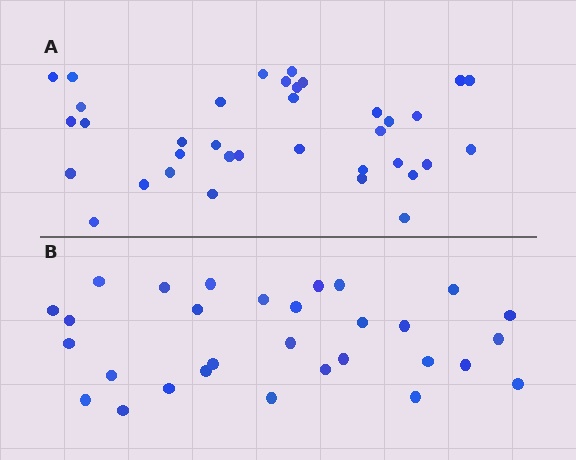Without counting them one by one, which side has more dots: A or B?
Region A (the top region) has more dots.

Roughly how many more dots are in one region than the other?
Region A has about 6 more dots than region B.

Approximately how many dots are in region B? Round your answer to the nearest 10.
About 30 dots.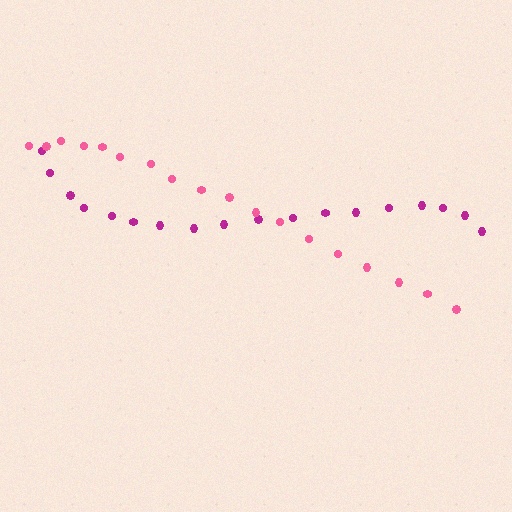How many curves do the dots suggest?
There are 2 distinct paths.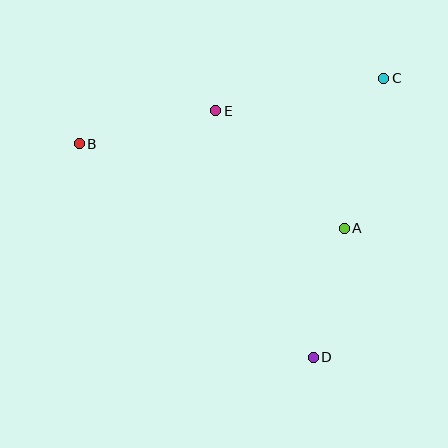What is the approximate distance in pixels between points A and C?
The distance between A and C is approximately 155 pixels.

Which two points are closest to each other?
Points A and D are closest to each other.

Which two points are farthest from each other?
Points B and D are farthest from each other.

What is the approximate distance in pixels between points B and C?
The distance between B and C is approximately 311 pixels.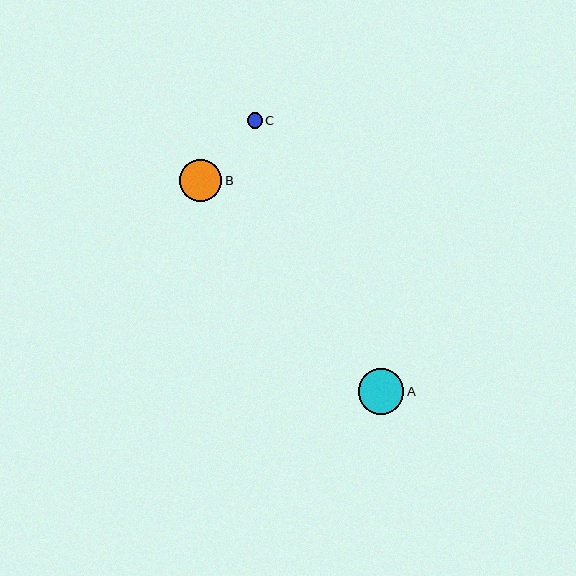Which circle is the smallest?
Circle C is the smallest with a size of approximately 15 pixels.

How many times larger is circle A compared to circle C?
Circle A is approximately 2.9 times the size of circle C.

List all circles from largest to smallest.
From largest to smallest: A, B, C.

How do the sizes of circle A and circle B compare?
Circle A and circle B are approximately the same size.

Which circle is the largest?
Circle A is the largest with a size of approximately 46 pixels.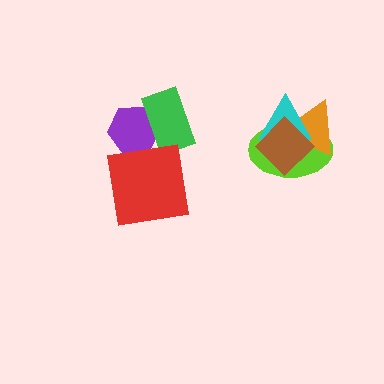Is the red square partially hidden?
No, no other shape covers it.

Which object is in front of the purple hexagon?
The green rectangle is in front of the purple hexagon.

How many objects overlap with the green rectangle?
1 object overlaps with the green rectangle.